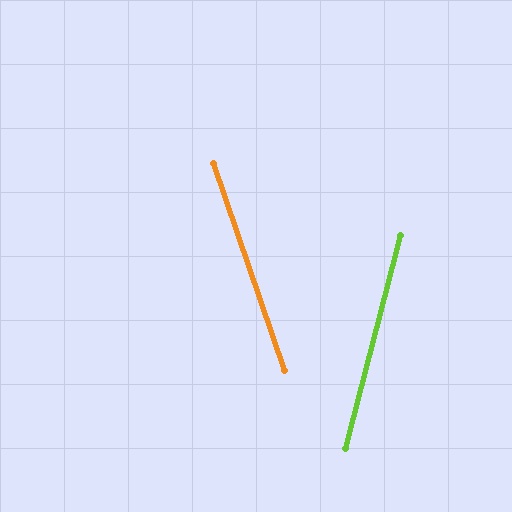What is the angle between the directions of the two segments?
Approximately 33 degrees.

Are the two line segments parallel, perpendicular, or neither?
Neither parallel nor perpendicular — they differ by about 33°.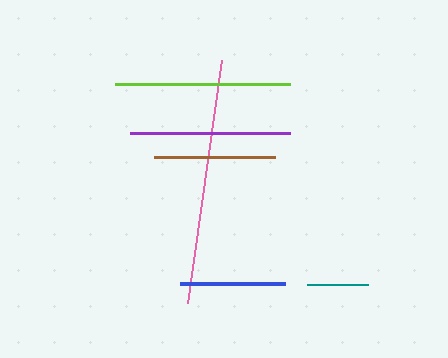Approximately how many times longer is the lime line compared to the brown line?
The lime line is approximately 1.5 times the length of the brown line.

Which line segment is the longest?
The pink line is the longest at approximately 246 pixels.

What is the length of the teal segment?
The teal segment is approximately 61 pixels long.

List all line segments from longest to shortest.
From longest to shortest: pink, lime, purple, brown, blue, teal.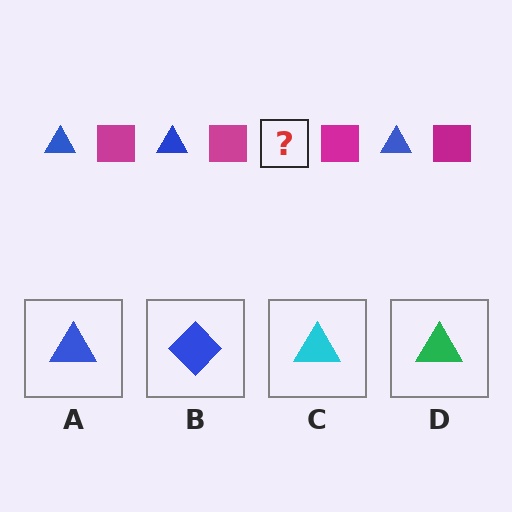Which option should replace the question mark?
Option A.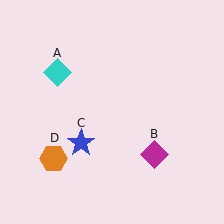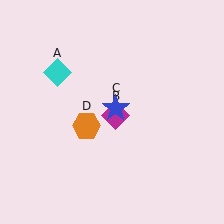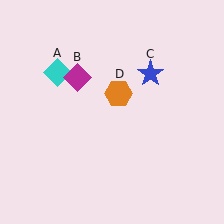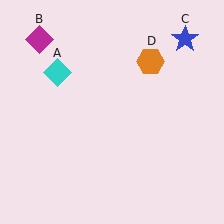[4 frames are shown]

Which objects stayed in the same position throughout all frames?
Cyan diamond (object A) remained stationary.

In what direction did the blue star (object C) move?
The blue star (object C) moved up and to the right.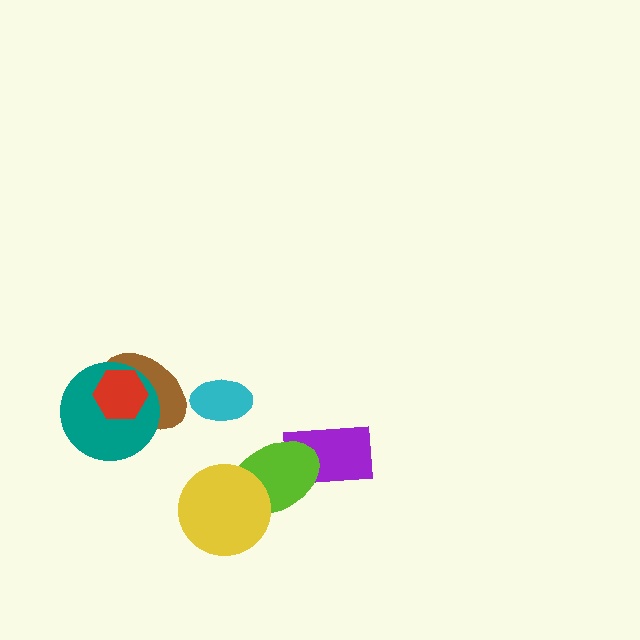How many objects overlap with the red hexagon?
2 objects overlap with the red hexagon.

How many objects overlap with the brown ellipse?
2 objects overlap with the brown ellipse.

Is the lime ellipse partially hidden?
Yes, it is partially covered by another shape.